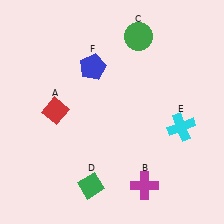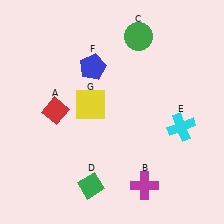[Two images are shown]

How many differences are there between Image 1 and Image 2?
There is 1 difference between the two images.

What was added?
A yellow square (G) was added in Image 2.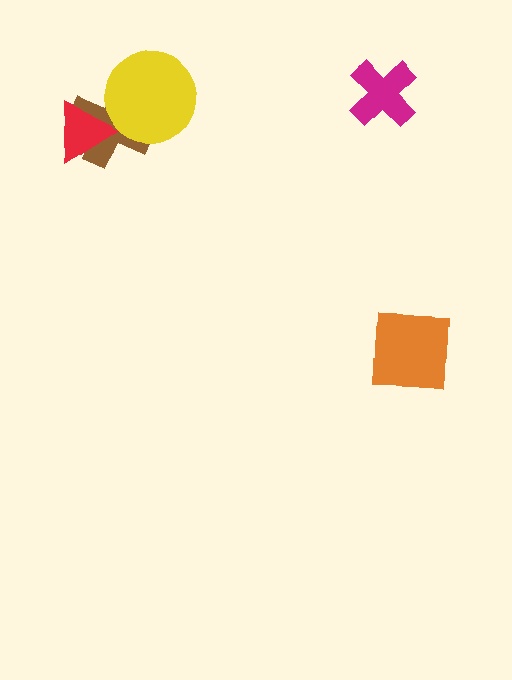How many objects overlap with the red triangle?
1 object overlaps with the red triangle.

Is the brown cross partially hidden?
Yes, it is partially covered by another shape.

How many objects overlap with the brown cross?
2 objects overlap with the brown cross.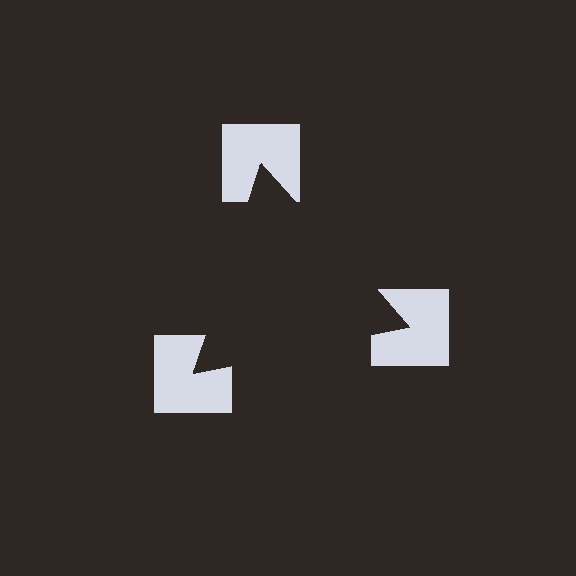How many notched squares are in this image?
There are 3 — one at each vertex of the illusory triangle.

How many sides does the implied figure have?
3 sides.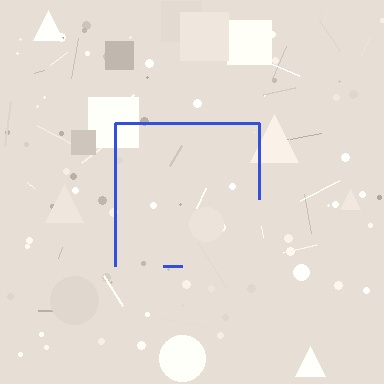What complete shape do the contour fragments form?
The contour fragments form a square.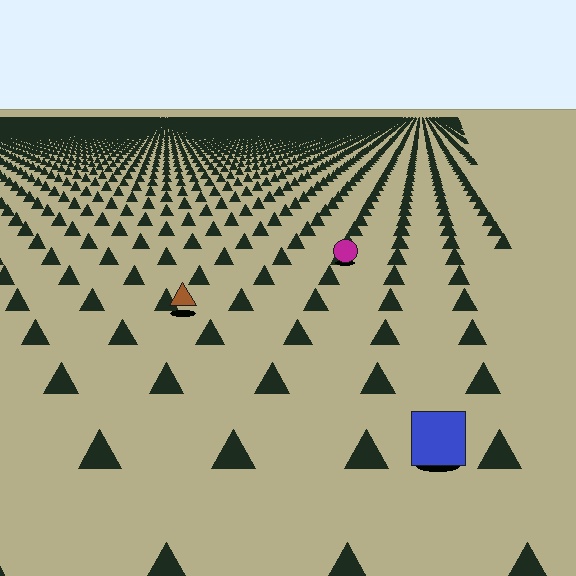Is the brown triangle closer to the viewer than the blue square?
No. The blue square is closer — you can tell from the texture gradient: the ground texture is coarser near it.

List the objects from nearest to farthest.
From nearest to farthest: the blue square, the brown triangle, the magenta circle.